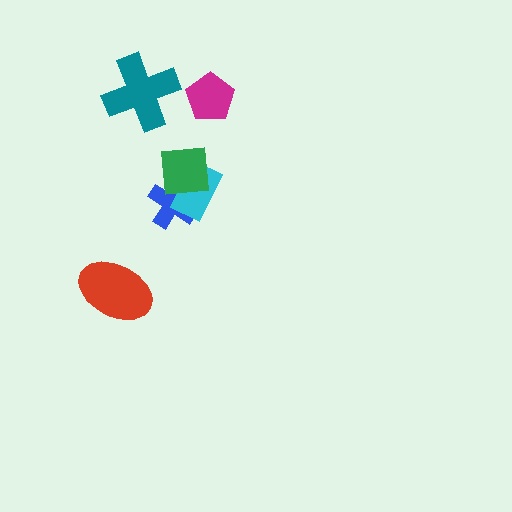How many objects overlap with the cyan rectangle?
2 objects overlap with the cyan rectangle.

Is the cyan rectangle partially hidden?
Yes, it is partially covered by another shape.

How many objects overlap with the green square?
2 objects overlap with the green square.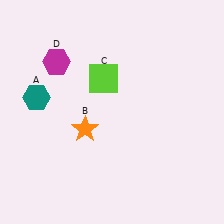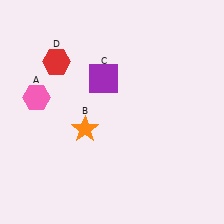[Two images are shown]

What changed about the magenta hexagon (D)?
In Image 1, D is magenta. In Image 2, it changed to red.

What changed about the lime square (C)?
In Image 1, C is lime. In Image 2, it changed to purple.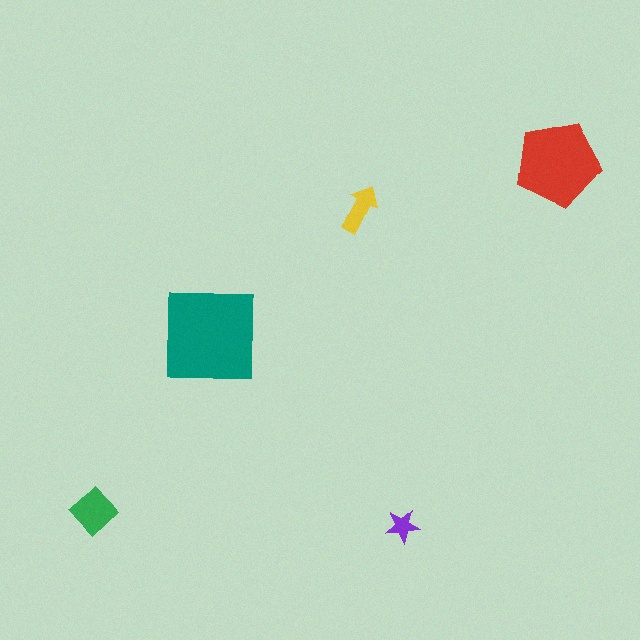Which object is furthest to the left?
The green diamond is leftmost.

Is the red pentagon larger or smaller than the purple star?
Larger.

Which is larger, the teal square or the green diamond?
The teal square.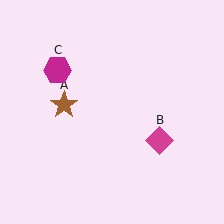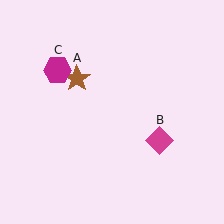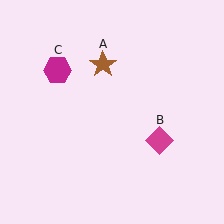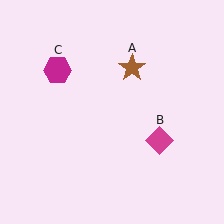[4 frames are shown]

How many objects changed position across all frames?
1 object changed position: brown star (object A).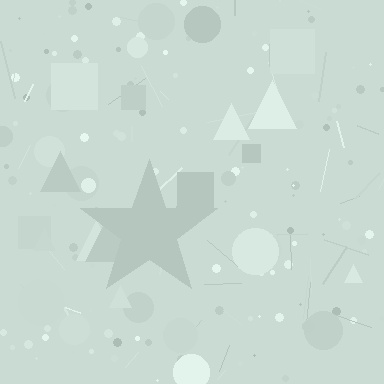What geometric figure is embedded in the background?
A star is embedded in the background.